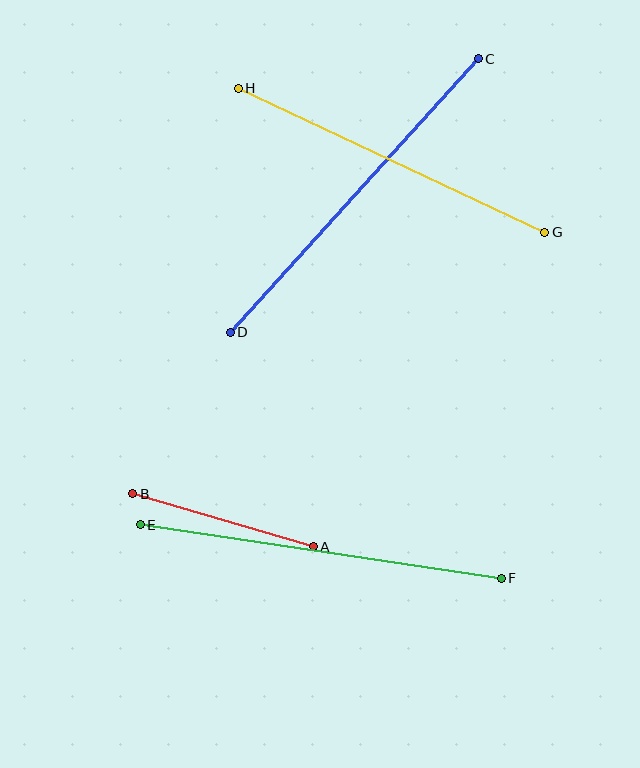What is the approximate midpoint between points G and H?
The midpoint is at approximately (391, 160) pixels.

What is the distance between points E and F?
The distance is approximately 365 pixels.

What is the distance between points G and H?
The distance is approximately 338 pixels.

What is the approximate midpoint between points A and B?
The midpoint is at approximately (223, 520) pixels.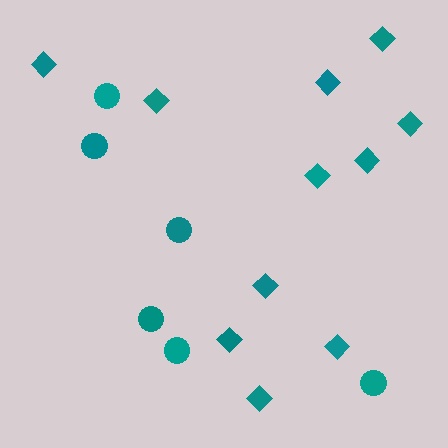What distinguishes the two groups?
There are 2 groups: one group of diamonds (11) and one group of circles (6).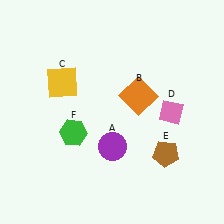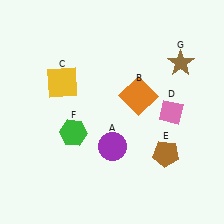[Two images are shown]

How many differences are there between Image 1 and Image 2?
There is 1 difference between the two images.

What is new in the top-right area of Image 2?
A brown star (G) was added in the top-right area of Image 2.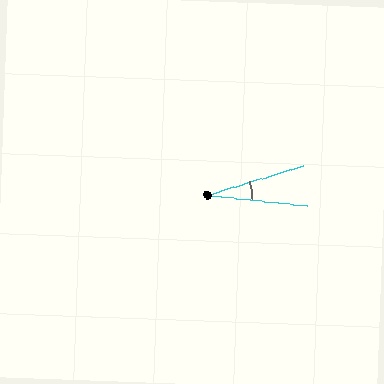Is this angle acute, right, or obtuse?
It is acute.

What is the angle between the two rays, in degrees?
Approximately 24 degrees.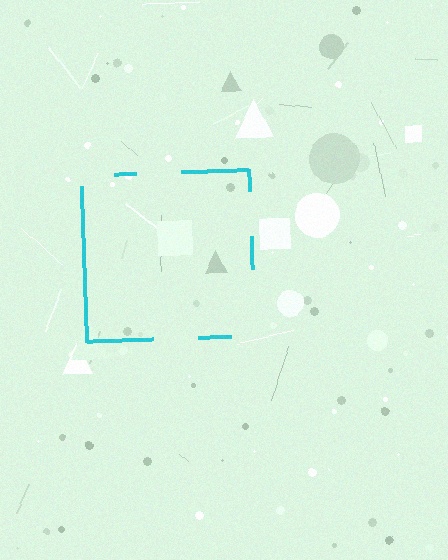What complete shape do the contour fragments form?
The contour fragments form a square.